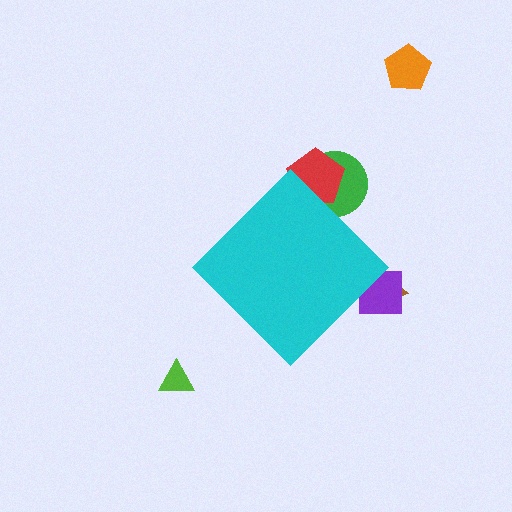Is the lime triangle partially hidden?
No, the lime triangle is fully visible.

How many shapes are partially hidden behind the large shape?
4 shapes are partially hidden.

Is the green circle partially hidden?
Yes, the green circle is partially hidden behind the cyan diamond.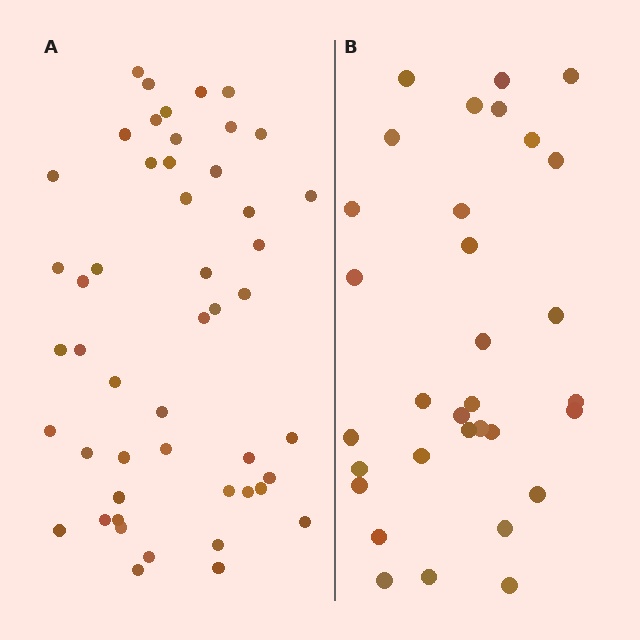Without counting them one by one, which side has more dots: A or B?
Region A (the left region) has more dots.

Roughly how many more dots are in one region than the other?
Region A has approximately 15 more dots than region B.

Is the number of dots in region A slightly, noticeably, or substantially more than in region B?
Region A has substantially more. The ratio is roughly 1.5 to 1.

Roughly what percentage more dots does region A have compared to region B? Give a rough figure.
About 55% more.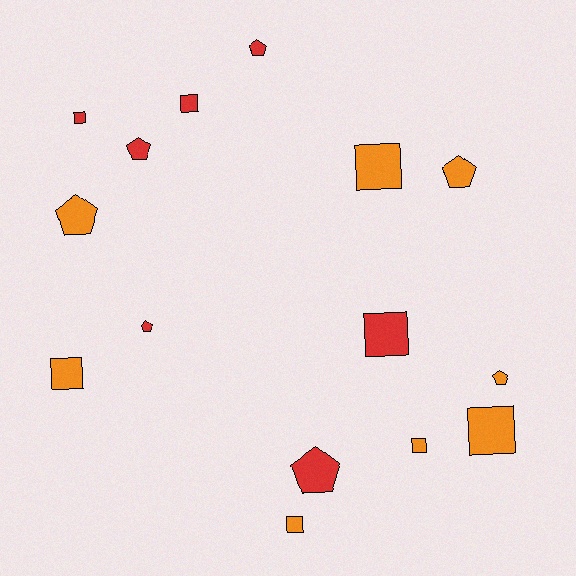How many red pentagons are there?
There are 4 red pentagons.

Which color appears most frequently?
Orange, with 8 objects.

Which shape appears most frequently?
Square, with 8 objects.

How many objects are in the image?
There are 15 objects.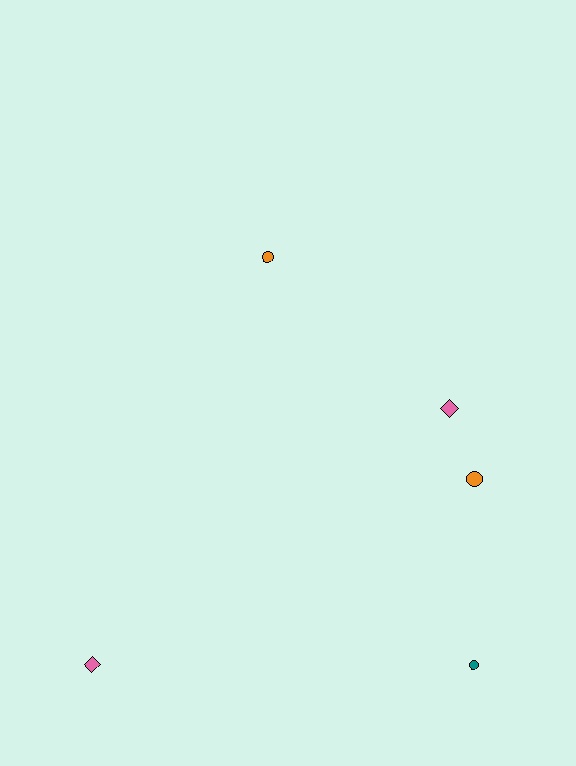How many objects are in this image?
There are 5 objects.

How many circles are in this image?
There are 3 circles.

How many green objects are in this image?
There are no green objects.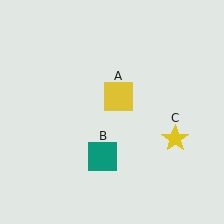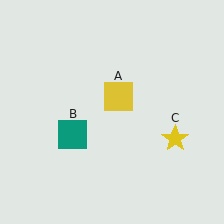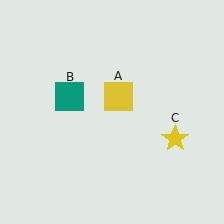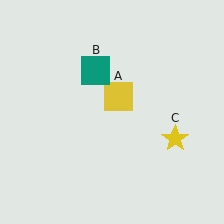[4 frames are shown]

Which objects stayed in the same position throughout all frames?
Yellow square (object A) and yellow star (object C) remained stationary.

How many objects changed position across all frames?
1 object changed position: teal square (object B).